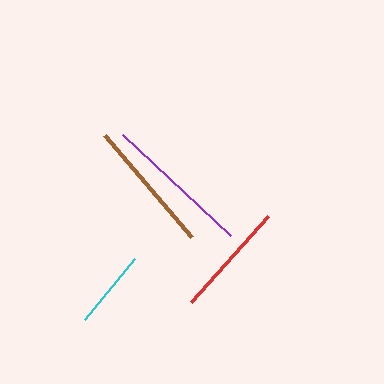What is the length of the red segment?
The red segment is approximately 116 pixels long.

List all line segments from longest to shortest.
From longest to shortest: purple, brown, red, cyan.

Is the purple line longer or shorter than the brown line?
The purple line is longer than the brown line.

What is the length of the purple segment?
The purple segment is approximately 148 pixels long.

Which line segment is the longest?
The purple line is the longest at approximately 148 pixels.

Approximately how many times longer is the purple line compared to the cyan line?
The purple line is approximately 1.9 times the length of the cyan line.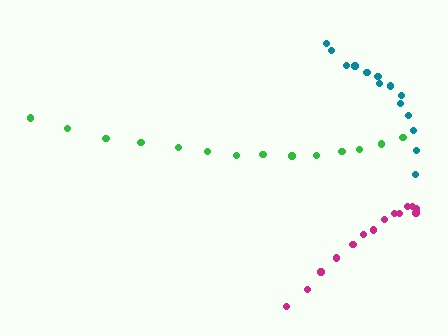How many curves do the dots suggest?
There are 3 distinct paths.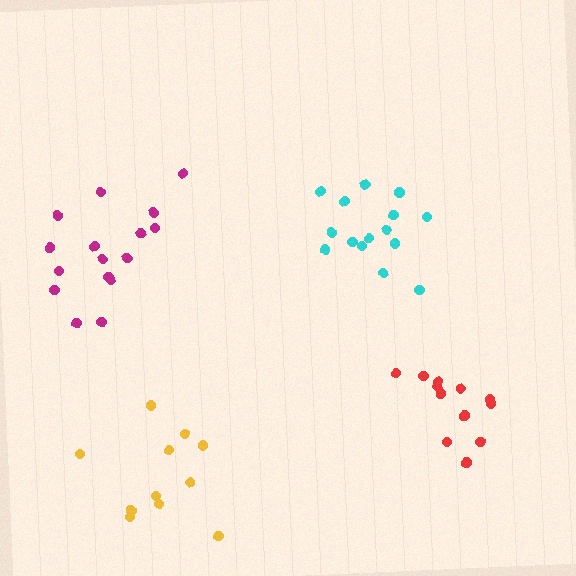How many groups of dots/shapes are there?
There are 4 groups.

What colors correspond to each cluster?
The clusters are colored: magenta, red, cyan, yellow.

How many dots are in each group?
Group 1: 16 dots, Group 2: 12 dots, Group 3: 15 dots, Group 4: 11 dots (54 total).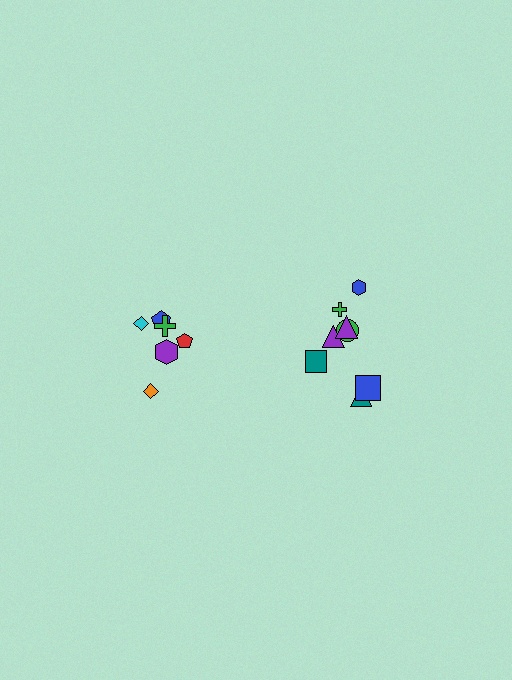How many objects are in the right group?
There are 8 objects.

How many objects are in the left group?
There are 6 objects.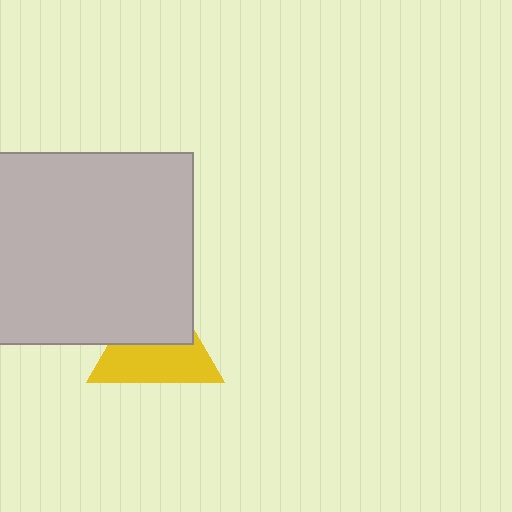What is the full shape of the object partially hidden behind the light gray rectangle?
The partially hidden object is a yellow triangle.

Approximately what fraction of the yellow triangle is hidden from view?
Roughly 46% of the yellow triangle is hidden behind the light gray rectangle.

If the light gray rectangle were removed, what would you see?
You would see the complete yellow triangle.